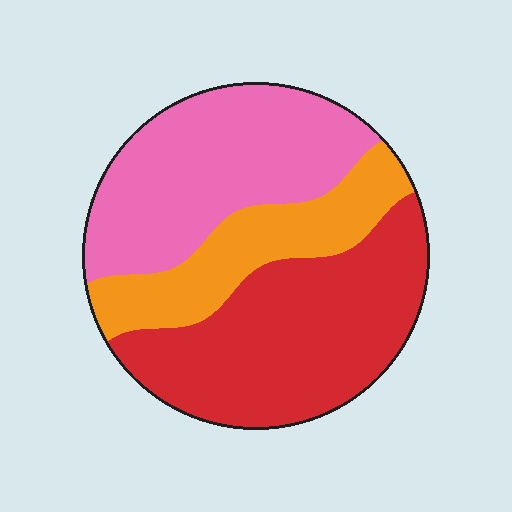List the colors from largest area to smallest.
From largest to smallest: red, pink, orange.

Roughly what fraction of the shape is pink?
Pink covers 36% of the shape.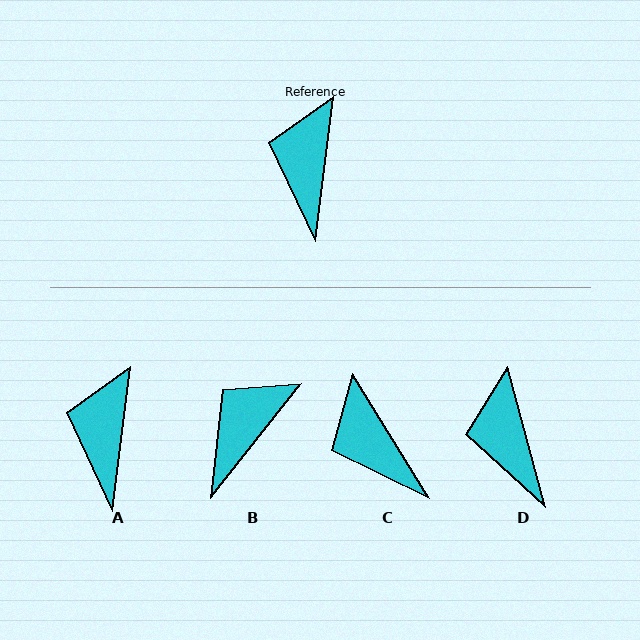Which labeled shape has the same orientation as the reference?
A.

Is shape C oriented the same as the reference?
No, it is off by about 39 degrees.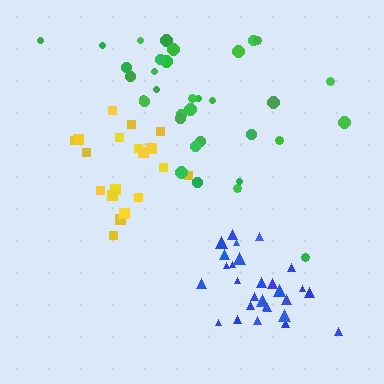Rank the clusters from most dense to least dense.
blue, yellow, green.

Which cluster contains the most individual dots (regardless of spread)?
Green (34).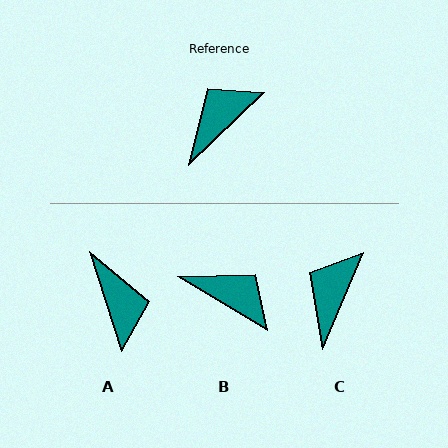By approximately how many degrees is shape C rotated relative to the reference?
Approximately 23 degrees counter-clockwise.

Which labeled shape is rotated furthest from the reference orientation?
A, about 116 degrees away.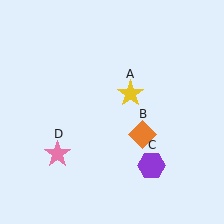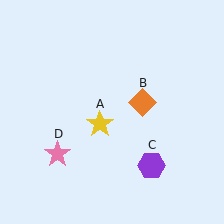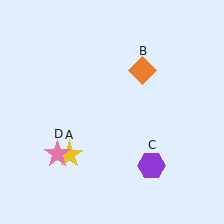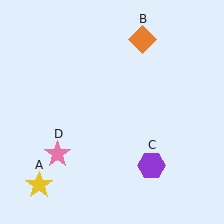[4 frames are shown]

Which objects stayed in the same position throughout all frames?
Purple hexagon (object C) and pink star (object D) remained stationary.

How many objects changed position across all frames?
2 objects changed position: yellow star (object A), orange diamond (object B).